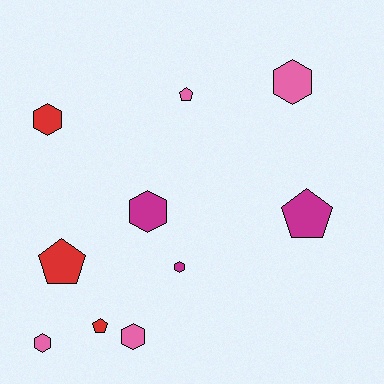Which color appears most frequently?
Pink, with 4 objects.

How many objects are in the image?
There are 10 objects.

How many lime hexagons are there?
There are no lime hexagons.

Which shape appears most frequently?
Hexagon, with 6 objects.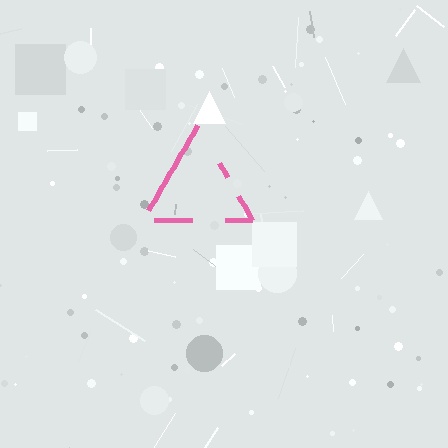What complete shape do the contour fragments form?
The contour fragments form a triangle.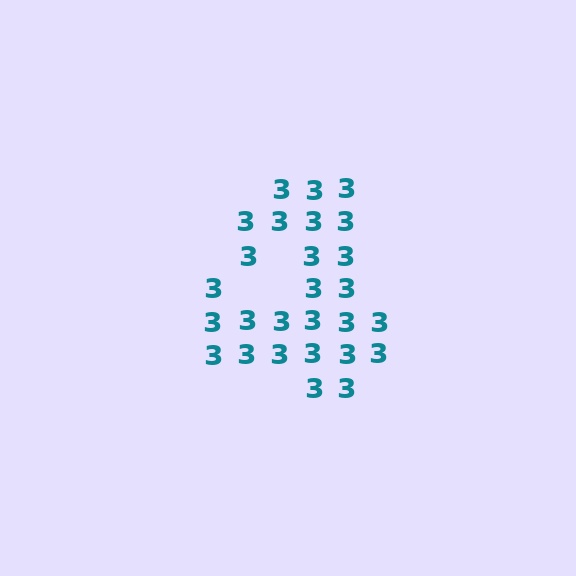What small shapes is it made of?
It is made of small digit 3's.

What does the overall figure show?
The overall figure shows the digit 4.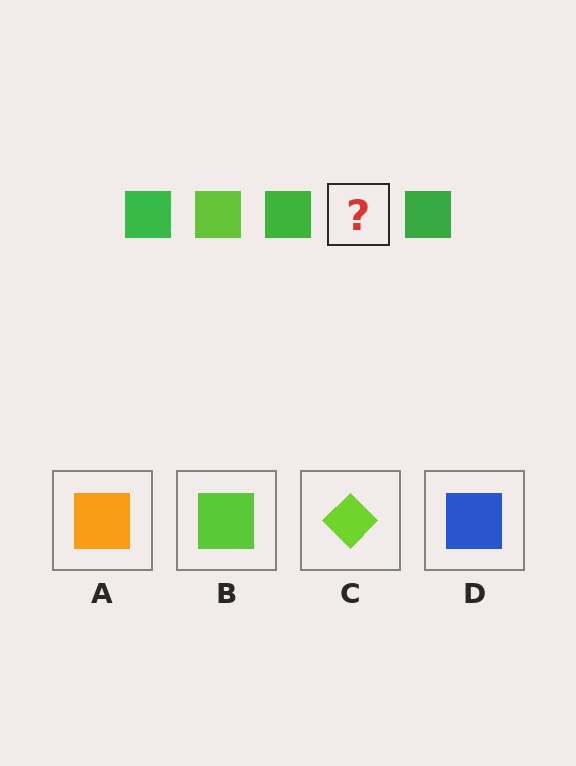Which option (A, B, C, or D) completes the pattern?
B.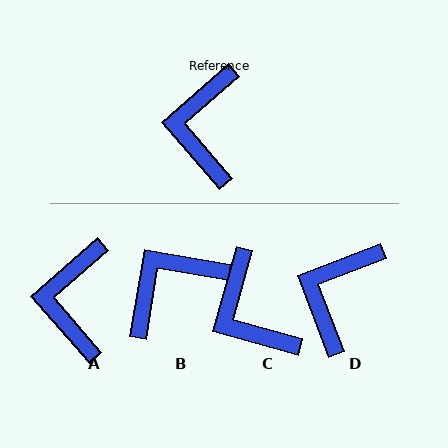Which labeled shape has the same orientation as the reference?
A.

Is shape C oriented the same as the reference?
No, it is off by about 34 degrees.